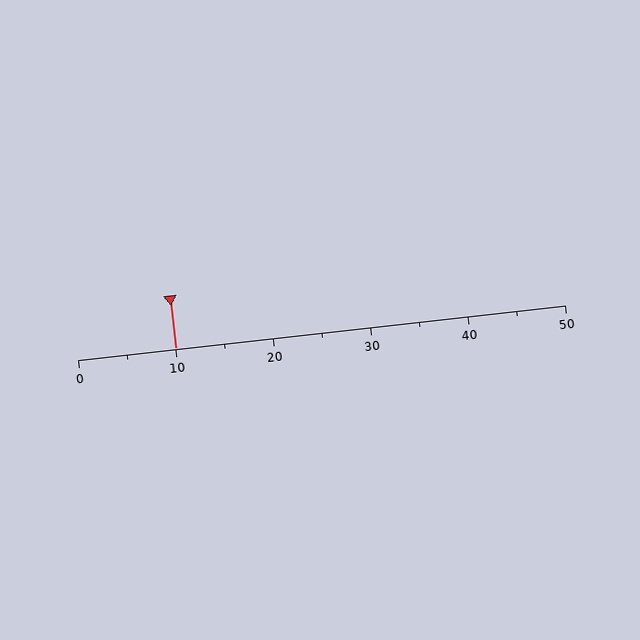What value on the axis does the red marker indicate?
The marker indicates approximately 10.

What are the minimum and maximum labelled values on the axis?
The axis runs from 0 to 50.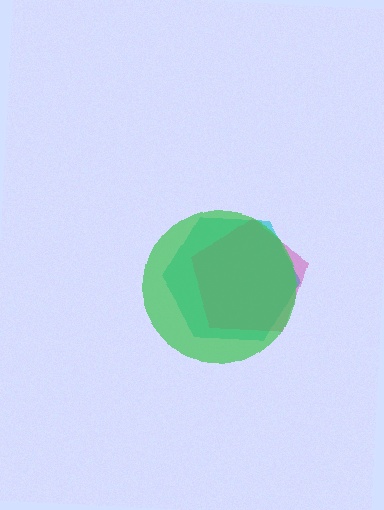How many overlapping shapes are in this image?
There are 3 overlapping shapes in the image.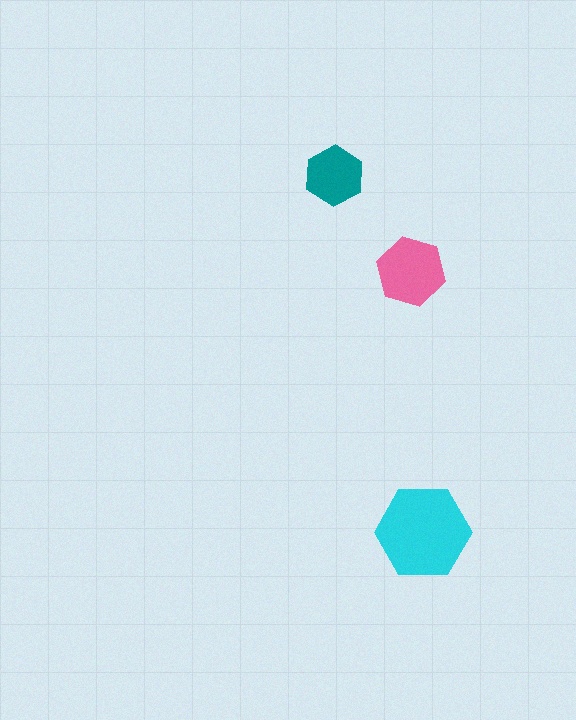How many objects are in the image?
There are 3 objects in the image.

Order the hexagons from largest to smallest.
the cyan one, the pink one, the teal one.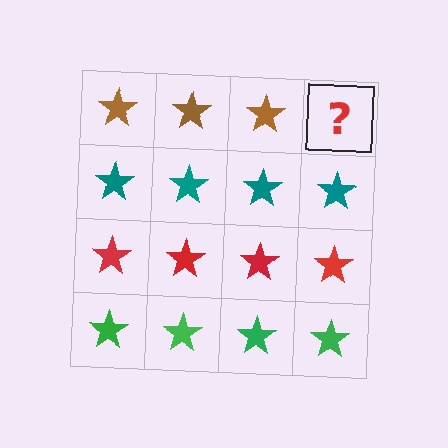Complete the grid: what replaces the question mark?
The question mark should be replaced with a brown star.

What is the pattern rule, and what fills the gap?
The rule is that each row has a consistent color. The gap should be filled with a brown star.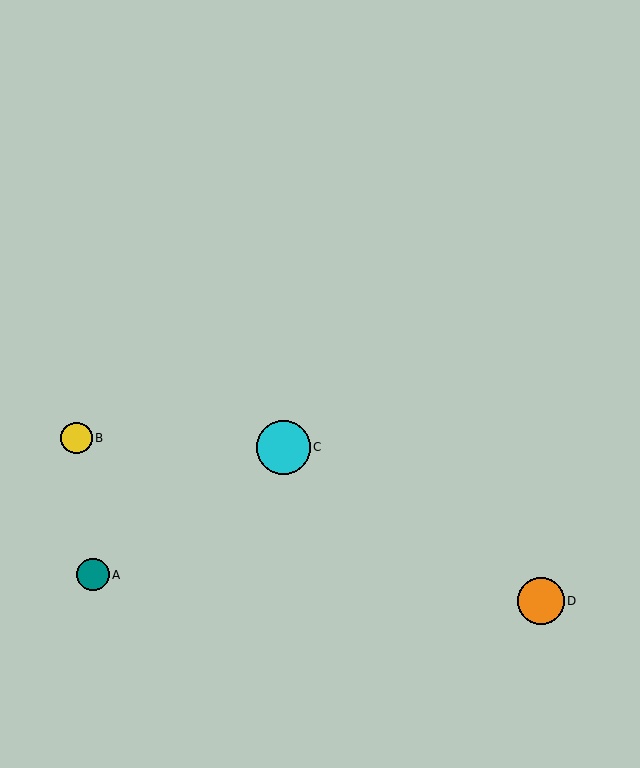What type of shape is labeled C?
Shape C is a cyan circle.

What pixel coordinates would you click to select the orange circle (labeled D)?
Click at (541, 601) to select the orange circle D.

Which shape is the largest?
The cyan circle (labeled C) is the largest.